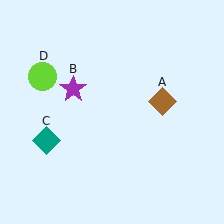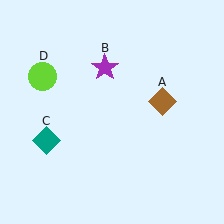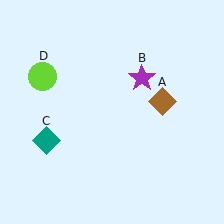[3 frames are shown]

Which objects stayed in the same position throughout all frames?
Brown diamond (object A) and teal diamond (object C) and lime circle (object D) remained stationary.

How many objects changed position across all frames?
1 object changed position: purple star (object B).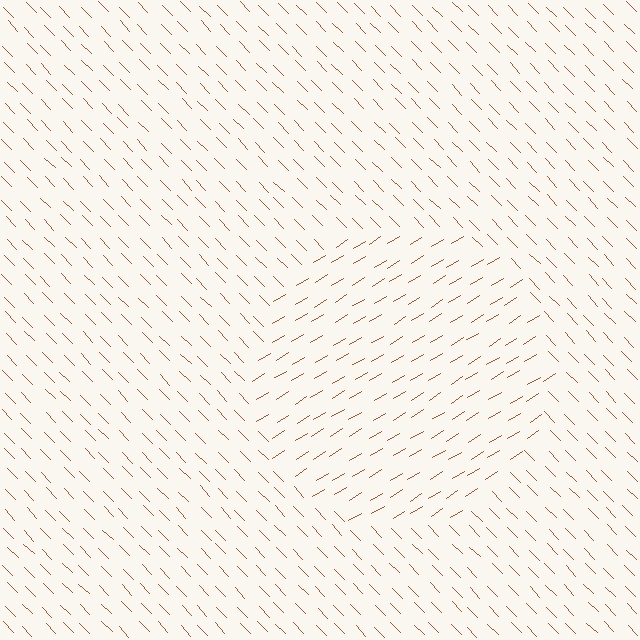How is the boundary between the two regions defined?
The boundary is defined purely by a change in line orientation (approximately 77 degrees difference). All lines are the same color and thickness.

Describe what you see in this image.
The image is filled with small brown line segments. A circle region in the image has lines oriented differently from the surrounding lines, creating a visible texture boundary.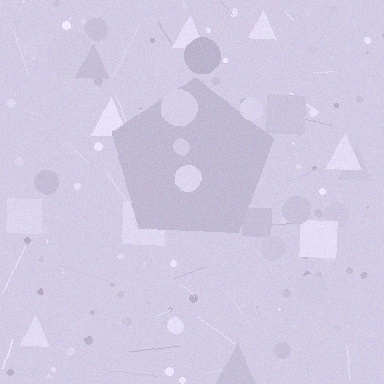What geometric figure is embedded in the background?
A pentagon is embedded in the background.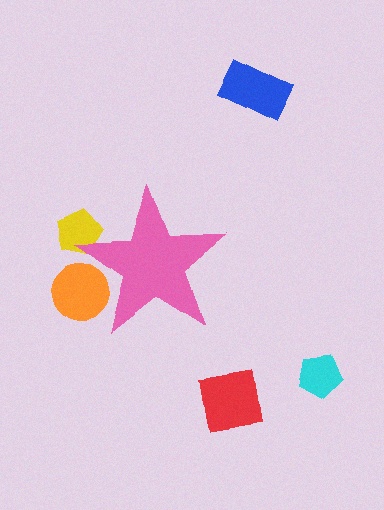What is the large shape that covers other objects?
A pink star.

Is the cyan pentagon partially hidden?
No, the cyan pentagon is fully visible.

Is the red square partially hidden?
No, the red square is fully visible.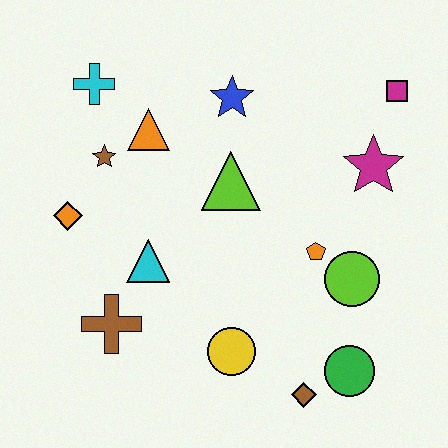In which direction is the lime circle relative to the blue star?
The lime circle is below the blue star.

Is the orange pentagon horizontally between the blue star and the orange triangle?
No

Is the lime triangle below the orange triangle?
Yes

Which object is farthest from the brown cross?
The magenta square is farthest from the brown cross.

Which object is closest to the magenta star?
The magenta square is closest to the magenta star.